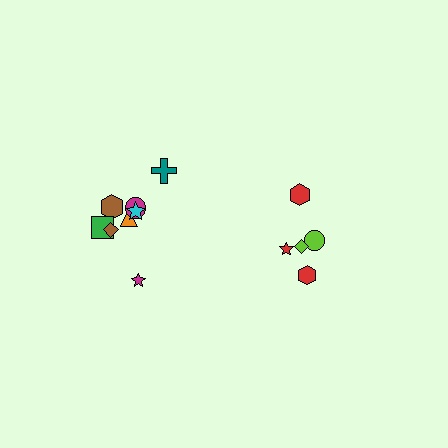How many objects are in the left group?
There are 8 objects.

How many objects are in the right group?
There are 5 objects.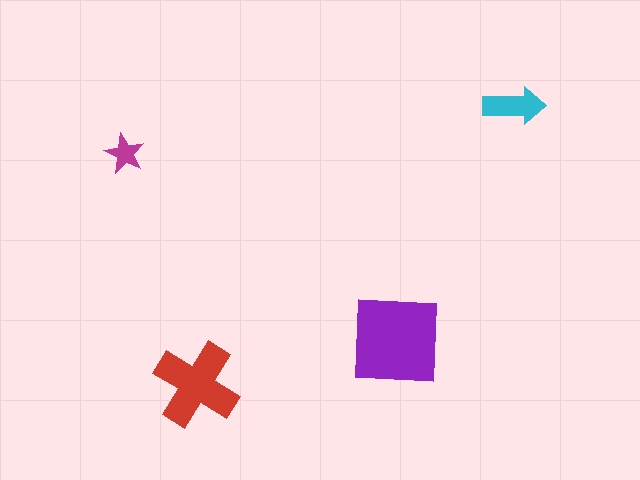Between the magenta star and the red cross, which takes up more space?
The red cross.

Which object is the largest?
The purple square.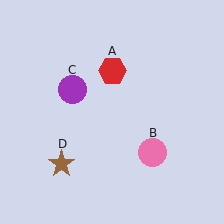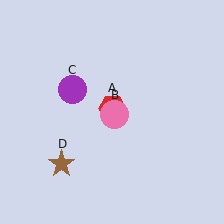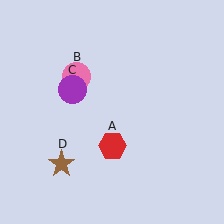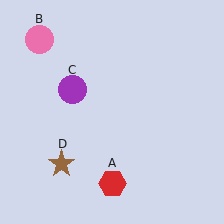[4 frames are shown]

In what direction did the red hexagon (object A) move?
The red hexagon (object A) moved down.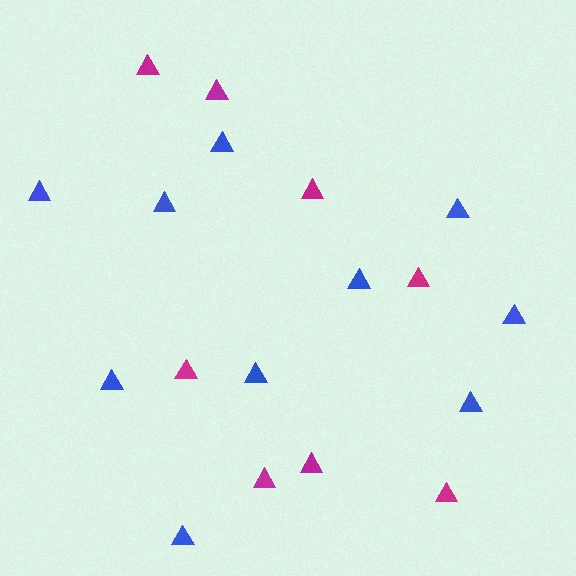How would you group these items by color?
There are 2 groups: one group of blue triangles (10) and one group of magenta triangles (8).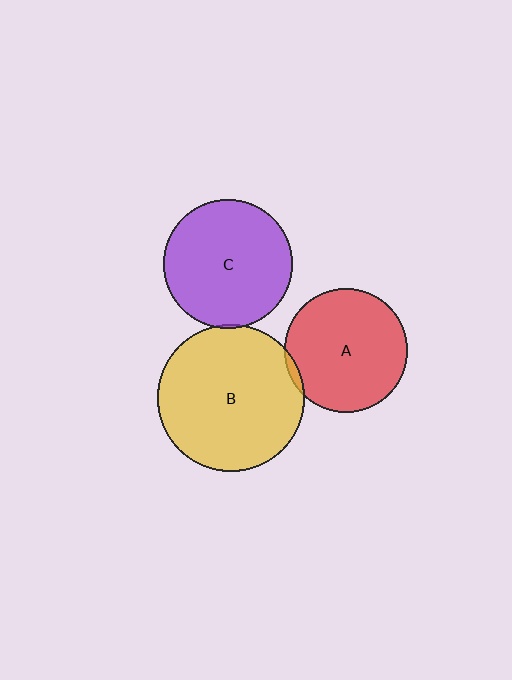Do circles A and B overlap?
Yes.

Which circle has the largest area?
Circle B (yellow).